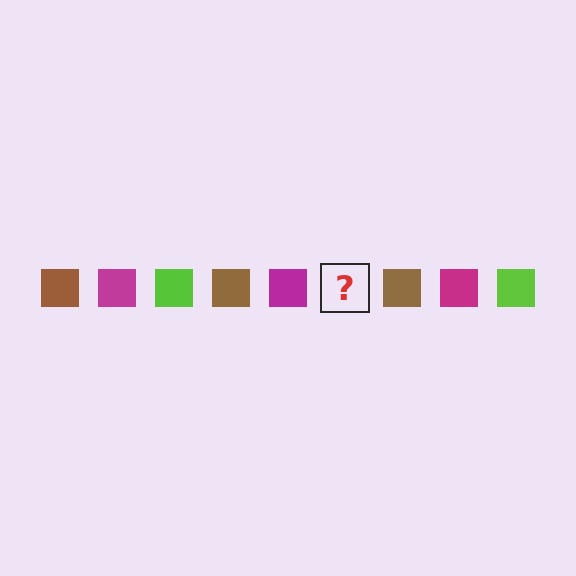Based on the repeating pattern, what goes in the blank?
The blank should be a lime square.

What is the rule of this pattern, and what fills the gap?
The rule is that the pattern cycles through brown, magenta, lime squares. The gap should be filled with a lime square.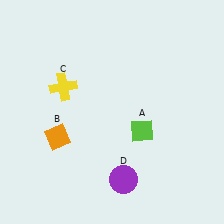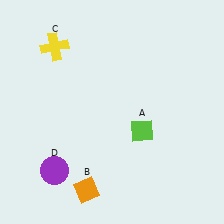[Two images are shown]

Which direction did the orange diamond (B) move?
The orange diamond (B) moved down.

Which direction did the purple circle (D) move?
The purple circle (D) moved left.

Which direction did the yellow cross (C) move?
The yellow cross (C) moved up.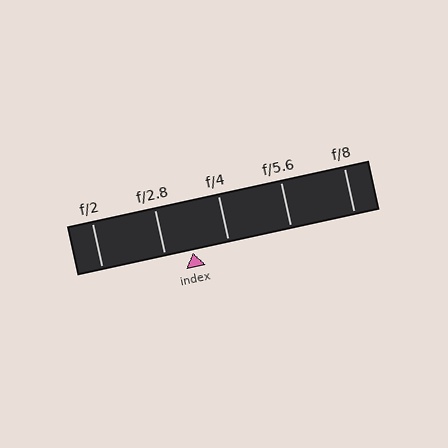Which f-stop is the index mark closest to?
The index mark is closest to f/2.8.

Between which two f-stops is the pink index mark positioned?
The index mark is between f/2.8 and f/4.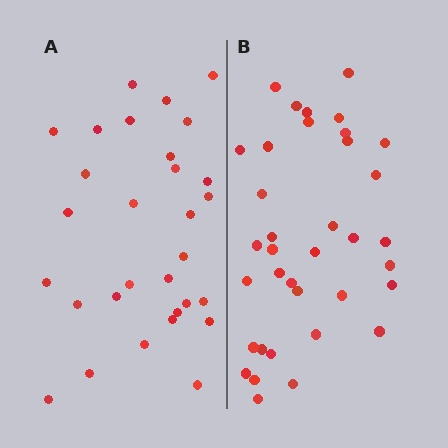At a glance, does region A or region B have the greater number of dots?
Region B (the right region) has more dots.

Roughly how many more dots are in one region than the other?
Region B has about 6 more dots than region A.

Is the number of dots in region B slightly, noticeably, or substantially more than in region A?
Region B has only slightly more — the two regions are fairly close. The ratio is roughly 1.2 to 1.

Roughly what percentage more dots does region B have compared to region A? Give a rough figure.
About 20% more.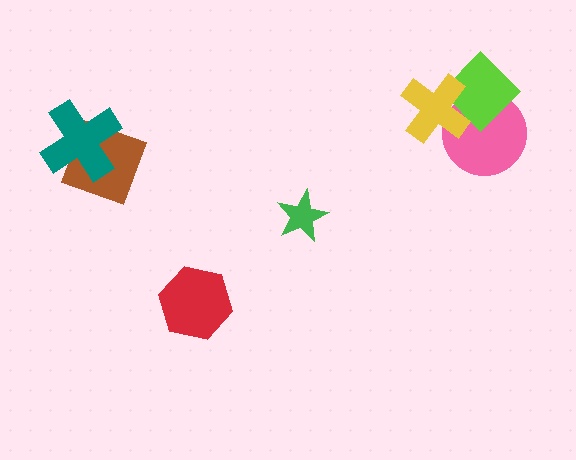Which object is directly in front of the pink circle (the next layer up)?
The lime diamond is directly in front of the pink circle.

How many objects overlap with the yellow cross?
2 objects overlap with the yellow cross.